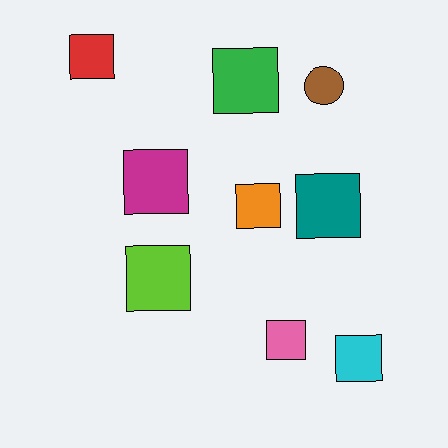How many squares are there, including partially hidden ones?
There are 8 squares.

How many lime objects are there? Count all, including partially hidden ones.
There is 1 lime object.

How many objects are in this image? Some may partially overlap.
There are 9 objects.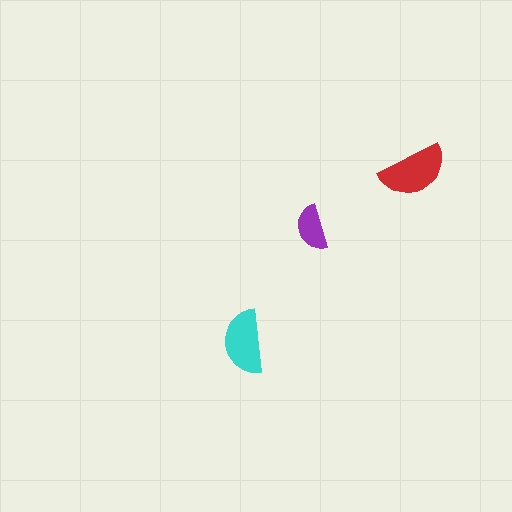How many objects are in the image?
There are 3 objects in the image.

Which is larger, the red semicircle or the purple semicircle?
The red one.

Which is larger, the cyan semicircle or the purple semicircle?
The cyan one.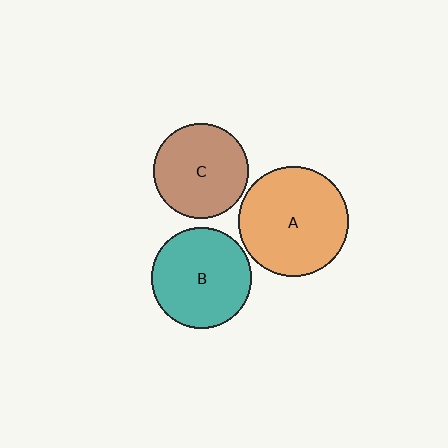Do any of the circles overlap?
No, none of the circles overlap.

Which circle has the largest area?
Circle A (orange).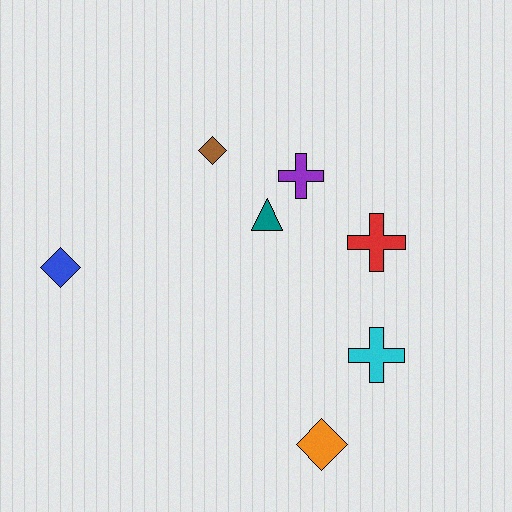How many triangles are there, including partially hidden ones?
There is 1 triangle.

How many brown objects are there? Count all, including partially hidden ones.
There is 1 brown object.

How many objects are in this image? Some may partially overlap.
There are 7 objects.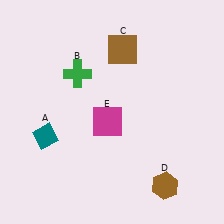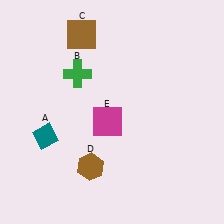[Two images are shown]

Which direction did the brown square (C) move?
The brown square (C) moved left.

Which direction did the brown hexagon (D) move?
The brown hexagon (D) moved left.